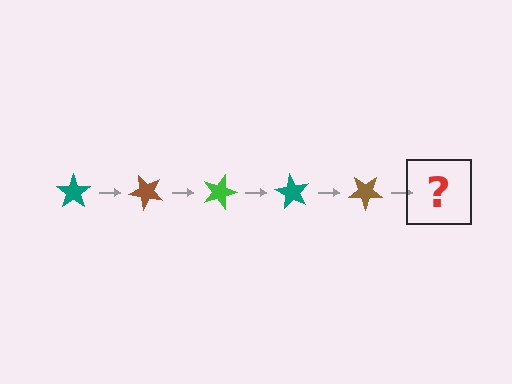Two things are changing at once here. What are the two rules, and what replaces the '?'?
The two rules are that it rotates 45 degrees each step and the color cycles through teal, brown, and green. The '?' should be a green star, rotated 225 degrees from the start.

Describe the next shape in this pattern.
It should be a green star, rotated 225 degrees from the start.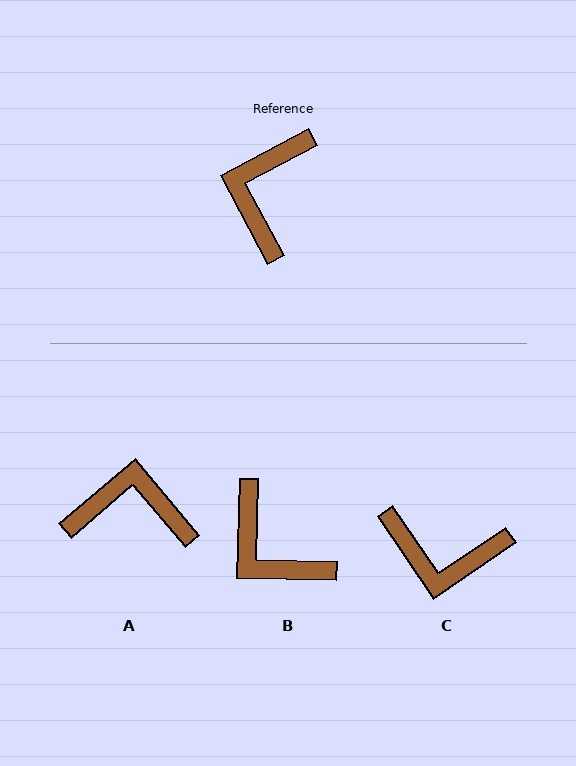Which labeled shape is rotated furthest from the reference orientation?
C, about 96 degrees away.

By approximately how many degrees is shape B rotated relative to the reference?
Approximately 61 degrees counter-clockwise.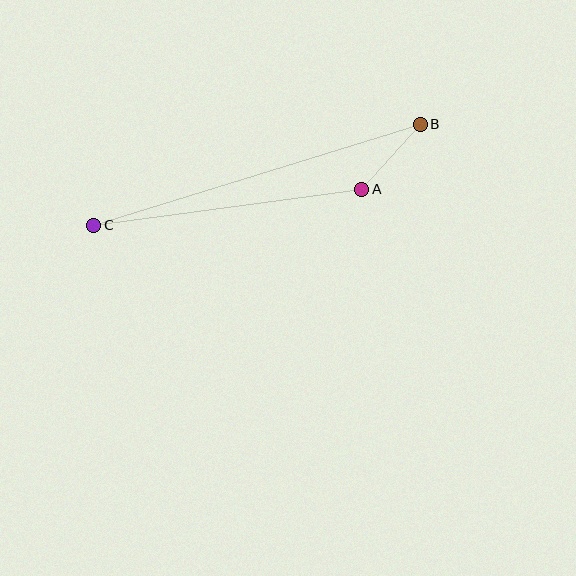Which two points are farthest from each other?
Points B and C are farthest from each other.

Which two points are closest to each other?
Points A and B are closest to each other.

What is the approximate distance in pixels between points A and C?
The distance between A and C is approximately 270 pixels.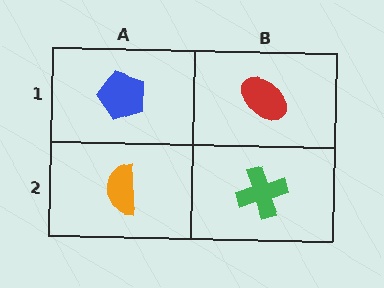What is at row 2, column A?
An orange semicircle.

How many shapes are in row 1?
2 shapes.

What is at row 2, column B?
A green cross.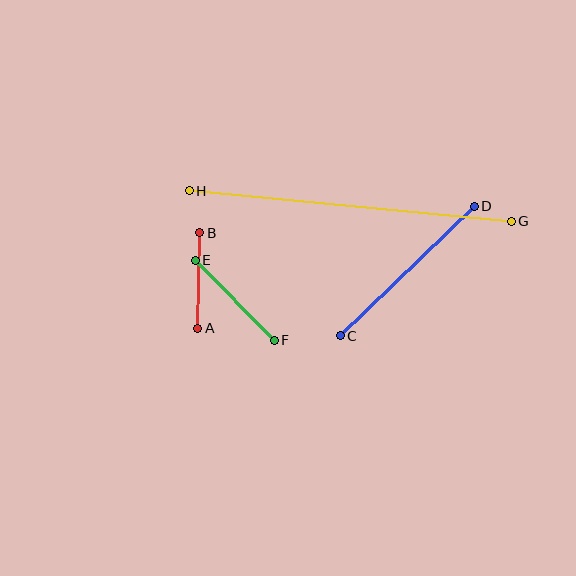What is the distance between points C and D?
The distance is approximately 186 pixels.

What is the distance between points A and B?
The distance is approximately 96 pixels.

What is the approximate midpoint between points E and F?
The midpoint is at approximately (235, 300) pixels.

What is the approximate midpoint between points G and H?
The midpoint is at approximately (350, 206) pixels.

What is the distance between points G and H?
The distance is approximately 323 pixels.